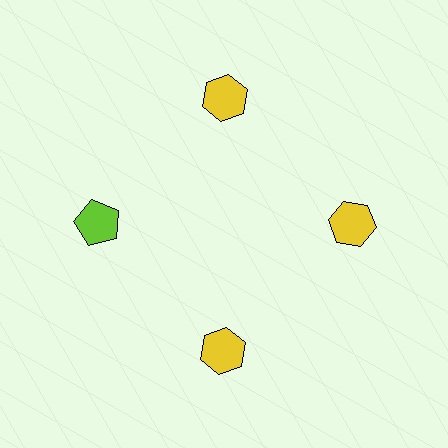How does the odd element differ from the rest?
It differs in both color (lime instead of yellow) and shape (pentagon instead of hexagon).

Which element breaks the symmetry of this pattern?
The lime pentagon at roughly the 9 o'clock position breaks the symmetry. All other shapes are yellow hexagons.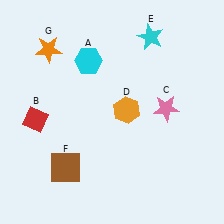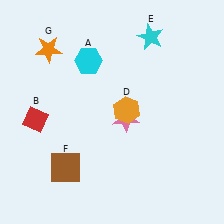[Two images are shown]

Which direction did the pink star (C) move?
The pink star (C) moved left.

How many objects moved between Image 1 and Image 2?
1 object moved between the two images.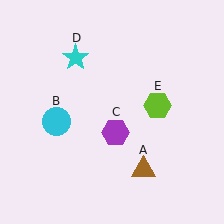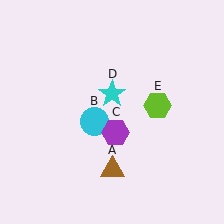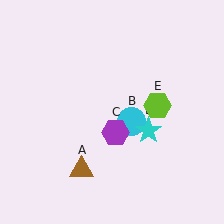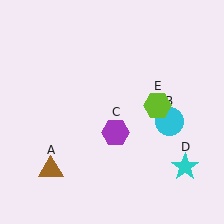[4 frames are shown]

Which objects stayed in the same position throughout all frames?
Purple hexagon (object C) and lime hexagon (object E) remained stationary.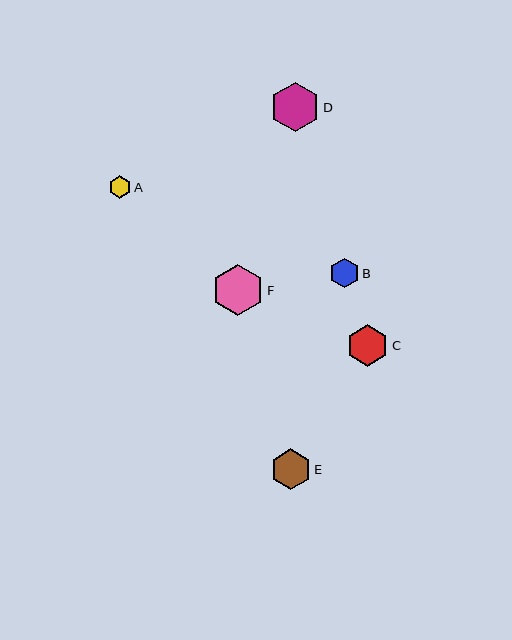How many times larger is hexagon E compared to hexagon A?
Hexagon E is approximately 1.8 times the size of hexagon A.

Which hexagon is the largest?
Hexagon F is the largest with a size of approximately 51 pixels.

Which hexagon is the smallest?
Hexagon A is the smallest with a size of approximately 23 pixels.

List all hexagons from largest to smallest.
From largest to smallest: F, D, C, E, B, A.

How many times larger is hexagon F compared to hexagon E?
Hexagon F is approximately 1.2 times the size of hexagon E.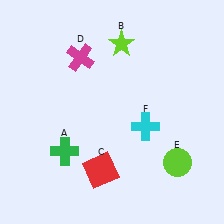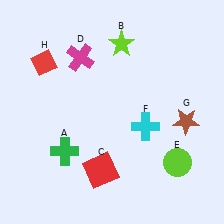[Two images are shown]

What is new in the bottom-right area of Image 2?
A brown star (G) was added in the bottom-right area of Image 2.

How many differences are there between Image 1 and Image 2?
There are 2 differences between the two images.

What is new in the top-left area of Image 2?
A red diamond (H) was added in the top-left area of Image 2.